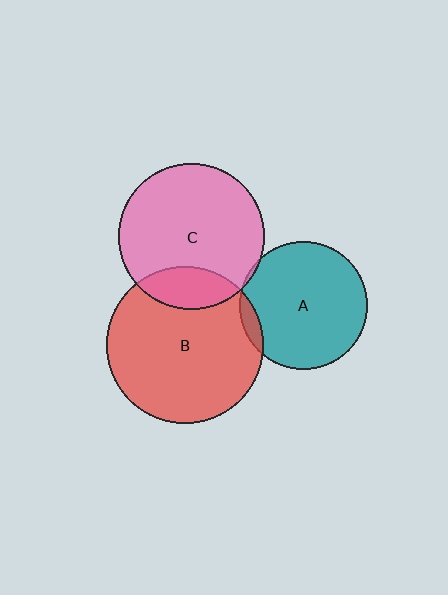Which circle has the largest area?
Circle B (red).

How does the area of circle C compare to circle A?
Approximately 1.3 times.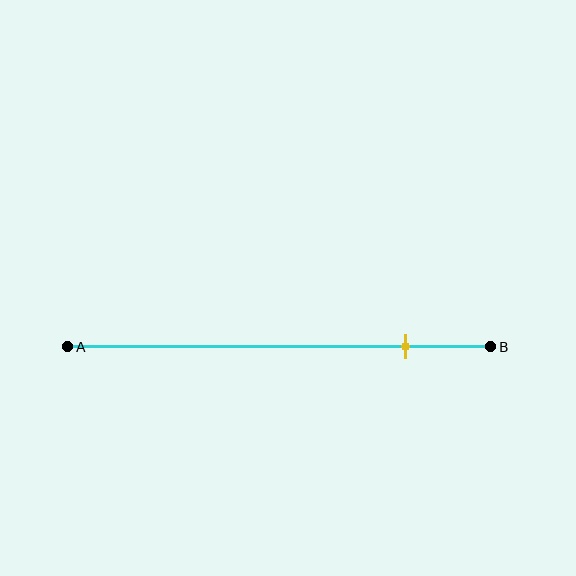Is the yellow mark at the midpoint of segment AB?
No, the mark is at about 80% from A, not at the 50% midpoint.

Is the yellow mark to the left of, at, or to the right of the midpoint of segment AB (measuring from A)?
The yellow mark is to the right of the midpoint of segment AB.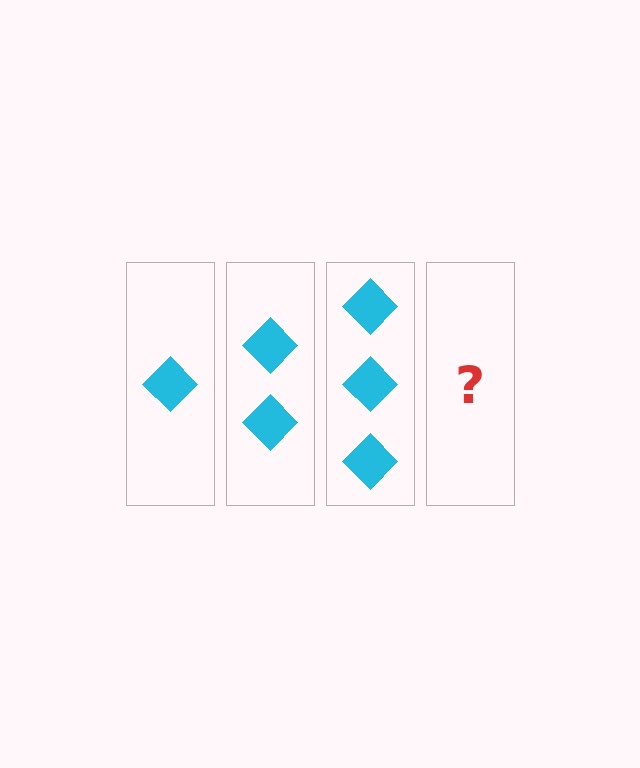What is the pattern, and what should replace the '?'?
The pattern is that each step adds one more diamond. The '?' should be 4 diamonds.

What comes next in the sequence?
The next element should be 4 diamonds.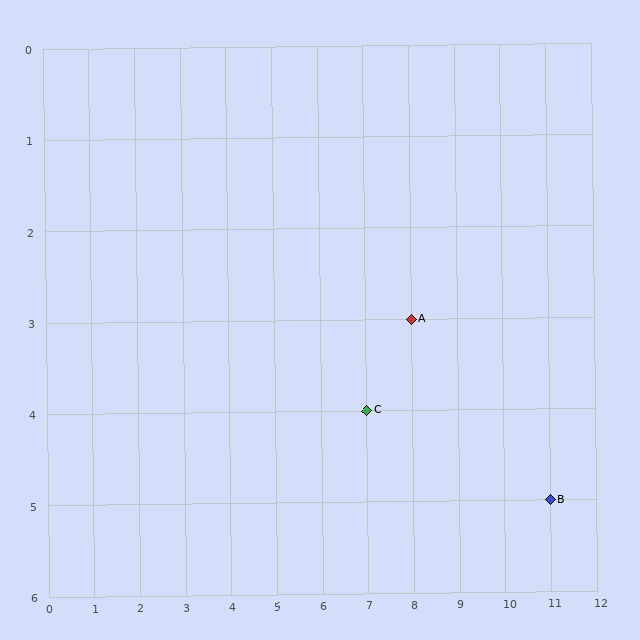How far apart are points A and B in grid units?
Points A and B are 3 columns and 2 rows apart (about 3.6 grid units diagonally).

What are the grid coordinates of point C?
Point C is at grid coordinates (7, 4).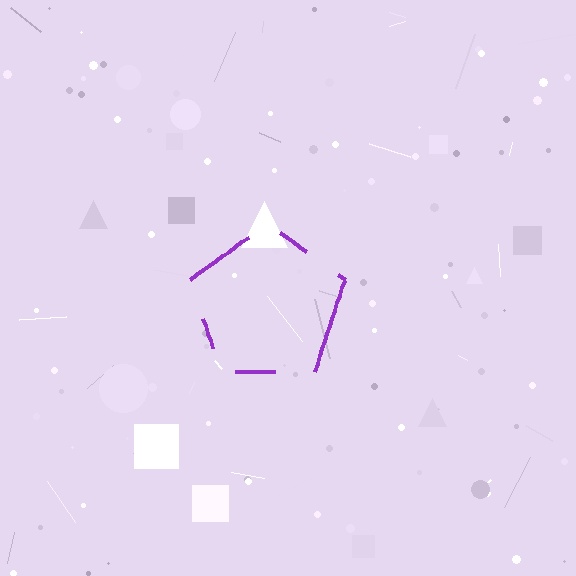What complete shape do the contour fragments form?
The contour fragments form a pentagon.